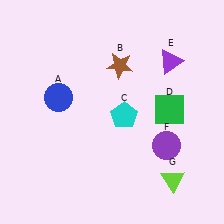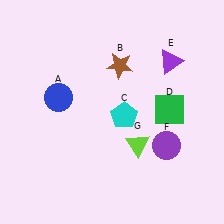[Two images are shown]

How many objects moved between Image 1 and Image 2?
1 object moved between the two images.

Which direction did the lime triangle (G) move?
The lime triangle (G) moved up.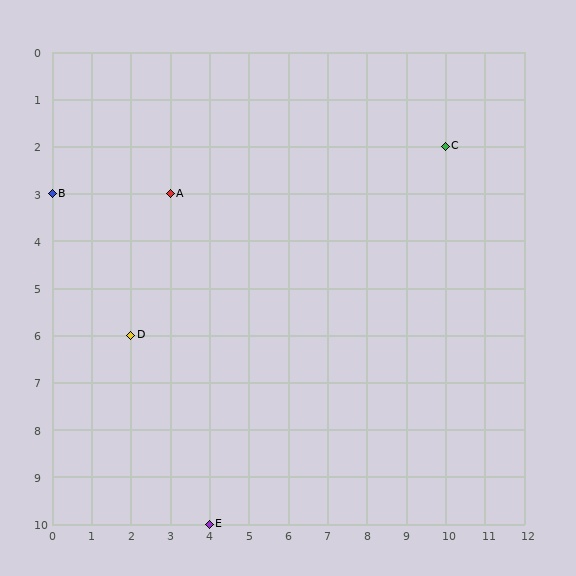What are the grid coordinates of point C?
Point C is at grid coordinates (10, 2).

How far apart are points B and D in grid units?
Points B and D are 2 columns and 3 rows apart (about 3.6 grid units diagonally).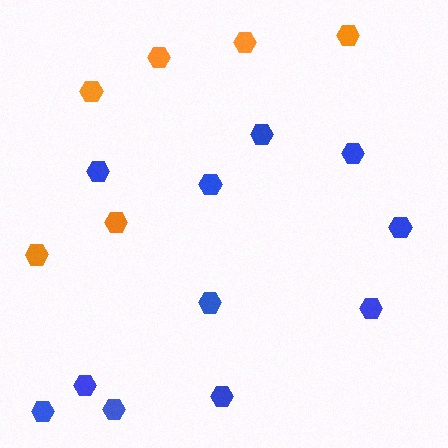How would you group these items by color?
There are 2 groups: one group of orange hexagons (6) and one group of blue hexagons (11).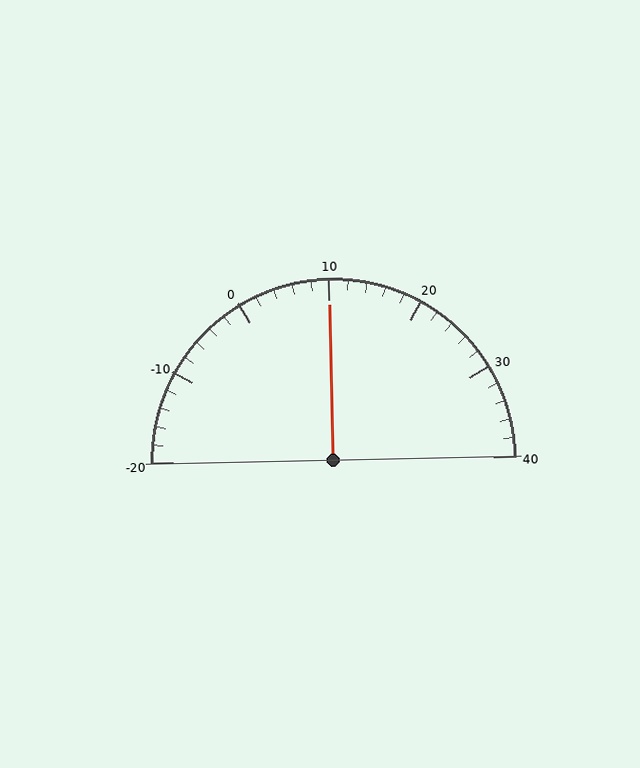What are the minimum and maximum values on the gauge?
The gauge ranges from -20 to 40.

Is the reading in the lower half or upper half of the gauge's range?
The reading is in the upper half of the range (-20 to 40).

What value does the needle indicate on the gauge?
The needle indicates approximately 10.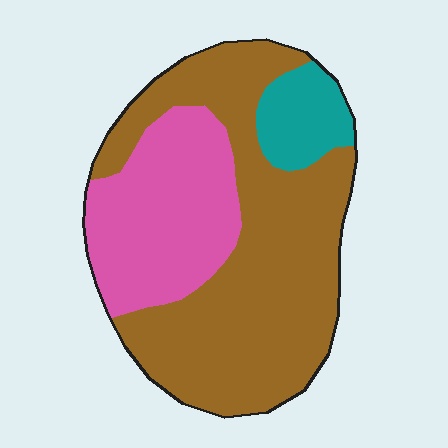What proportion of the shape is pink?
Pink takes up between a sixth and a third of the shape.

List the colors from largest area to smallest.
From largest to smallest: brown, pink, teal.